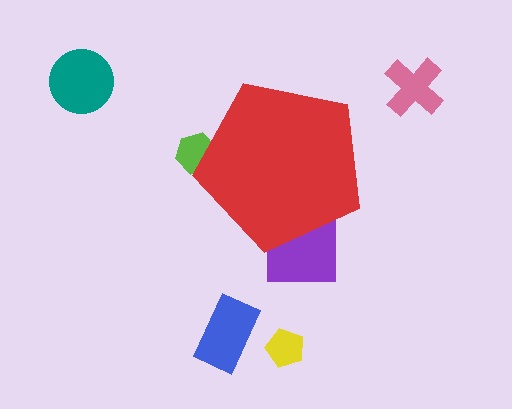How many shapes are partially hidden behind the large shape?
2 shapes are partially hidden.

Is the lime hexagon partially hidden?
Yes, the lime hexagon is partially hidden behind the red pentagon.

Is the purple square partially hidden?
Yes, the purple square is partially hidden behind the red pentagon.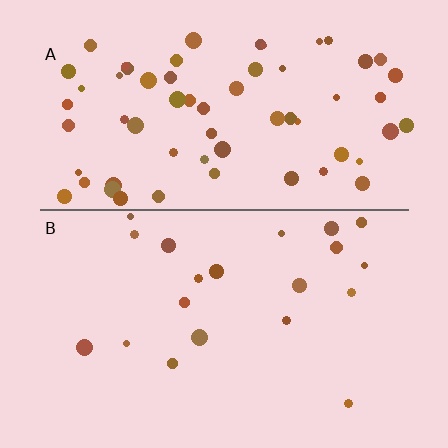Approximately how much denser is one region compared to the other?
Approximately 3.2× — region A over region B.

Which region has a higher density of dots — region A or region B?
A (the top).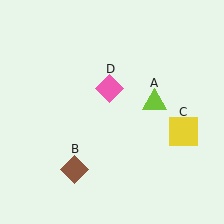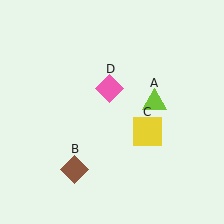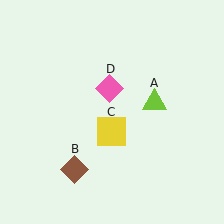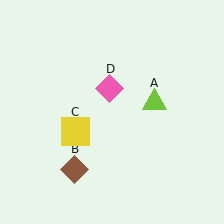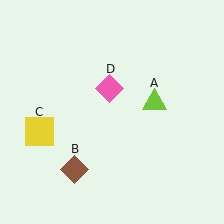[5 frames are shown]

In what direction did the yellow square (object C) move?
The yellow square (object C) moved left.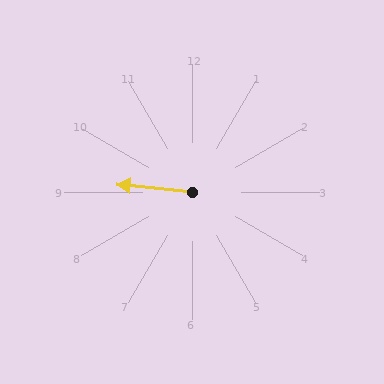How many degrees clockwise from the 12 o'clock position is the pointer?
Approximately 276 degrees.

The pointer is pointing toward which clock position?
Roughly 9 o'clock.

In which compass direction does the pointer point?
West.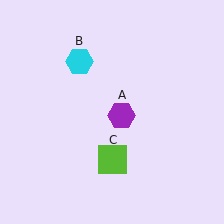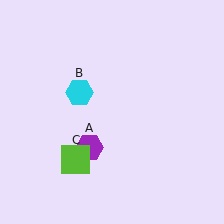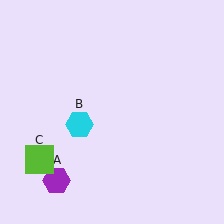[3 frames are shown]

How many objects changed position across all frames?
3 objects changed position: purple hexagon (object A), cyan hexagon (object B), lime square (object C).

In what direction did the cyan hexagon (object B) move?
The cyan hexagon (object B) moved down.